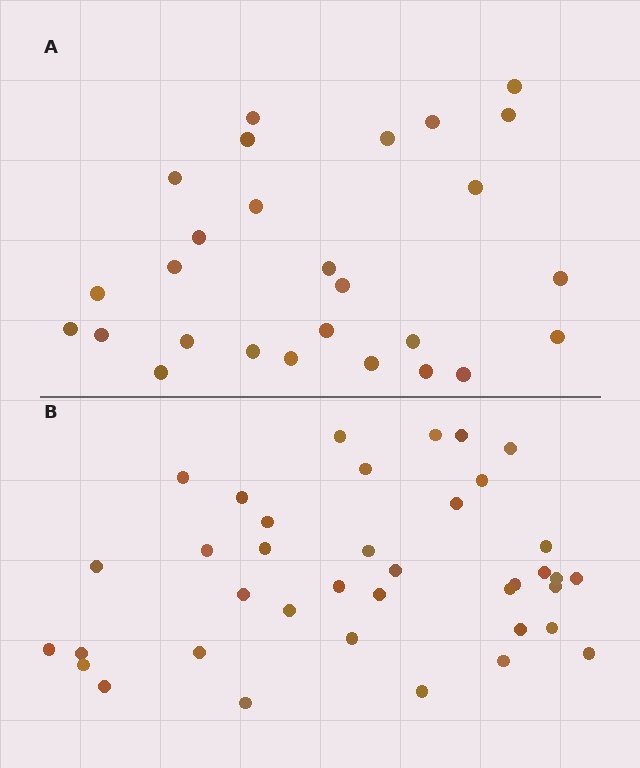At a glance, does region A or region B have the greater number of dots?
Region B (the bottom region) has more dots.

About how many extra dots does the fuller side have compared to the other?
Region B has roughly 12 or so more dots than region A.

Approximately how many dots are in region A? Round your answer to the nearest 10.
About 30 dots. (The exact count is 27, which rounds to 30.)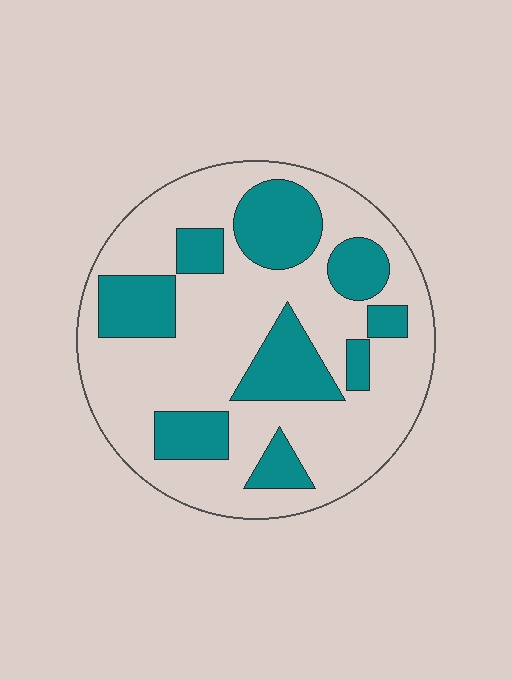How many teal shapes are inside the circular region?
9.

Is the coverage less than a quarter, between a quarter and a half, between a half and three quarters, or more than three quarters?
Between a quarter and a half.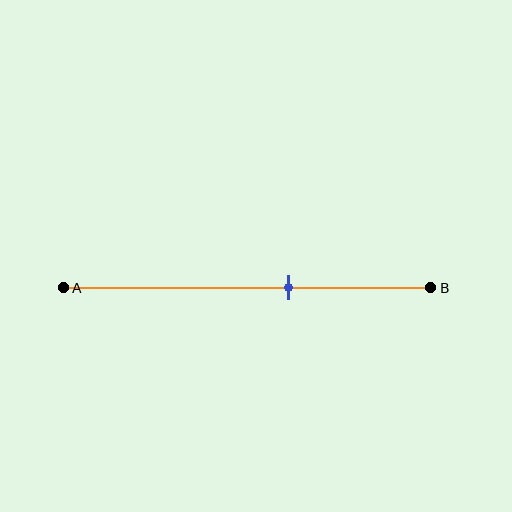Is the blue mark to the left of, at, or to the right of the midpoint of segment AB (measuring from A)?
The blue mark is to the right of the midpoint of segment AB.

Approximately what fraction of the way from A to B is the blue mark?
The blue mark is approximately 60% of the way from A to B.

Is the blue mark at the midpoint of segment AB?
No, the mark is at about 60% from A, not at the 50% midpoint.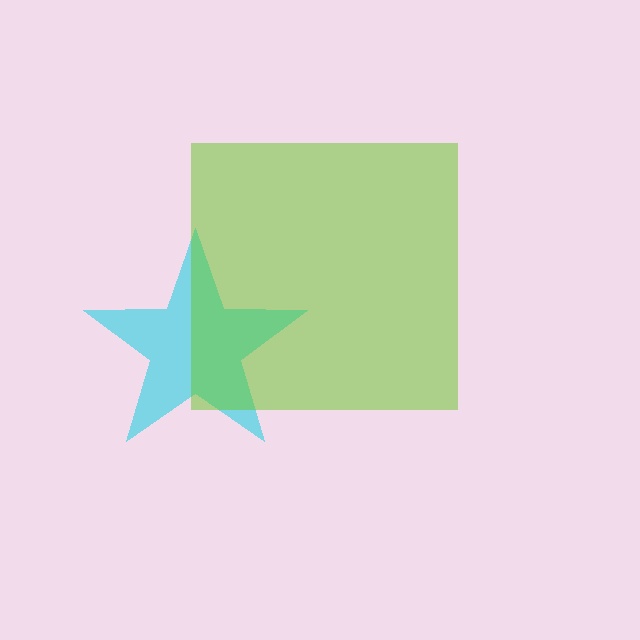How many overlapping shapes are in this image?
There are 2 overlapping shapes in the image.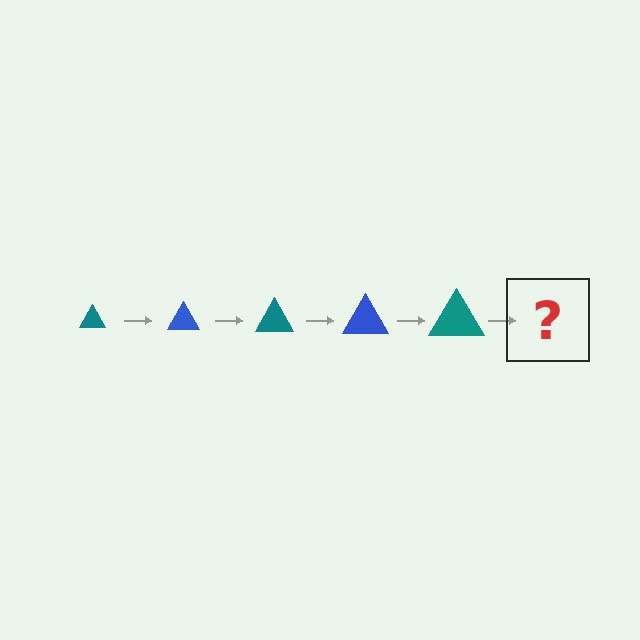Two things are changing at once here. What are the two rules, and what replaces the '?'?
The two rules are that the triangle grows larger each step and the color cycles through teal and blue. The '?' should be a blue triangle, larger than the previous one.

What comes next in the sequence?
The next element should be a blue triangle, larger than the previous one.